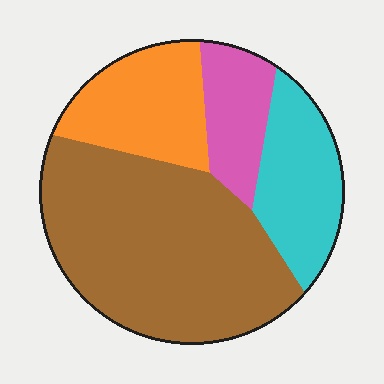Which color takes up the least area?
Pink, at roughly 10%.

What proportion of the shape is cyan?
Cyan takes up about one sixth (1/6) of the shape.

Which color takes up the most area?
Brown, at roughly 50%.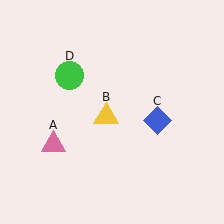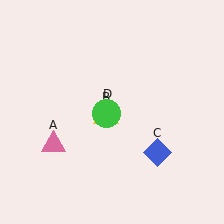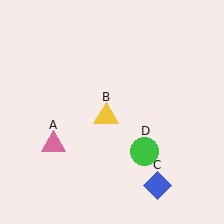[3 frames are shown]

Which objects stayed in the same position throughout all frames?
Pink triangle (object A) and yellow triangle (object B) remained stationary.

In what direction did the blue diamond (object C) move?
The blue diamond (object C) moved down.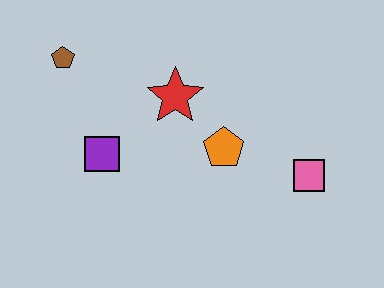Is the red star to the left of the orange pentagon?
Yes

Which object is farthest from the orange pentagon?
The brown pentagon is farthest from the orange pentagon.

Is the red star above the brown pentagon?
No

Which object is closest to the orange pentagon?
The red star is closest to the orange pentagon.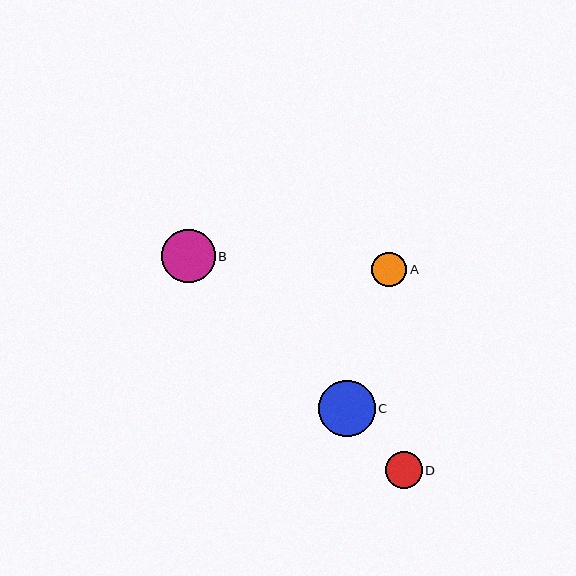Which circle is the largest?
Circle C is the largest with a size of approximately 57 pixels.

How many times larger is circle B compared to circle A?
Circle B is approximately 1.5 times the size of circle A.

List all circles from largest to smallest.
From largest to smallest: C, B, D, A.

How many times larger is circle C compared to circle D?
Circle C is approximately 1.5 times the size of circle D.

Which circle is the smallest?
Circle A is the smallest with a size of approximately 35 pixels.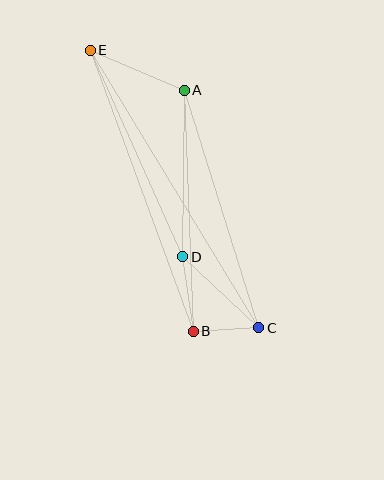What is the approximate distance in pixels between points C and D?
The distance between C and D is approximately 104 pixels.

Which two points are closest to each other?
Points B and C are closest to each other.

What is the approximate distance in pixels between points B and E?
The distance between B and E is approximately 299 pixels.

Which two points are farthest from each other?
Points C and E are farthest from each other.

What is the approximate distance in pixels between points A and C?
The distance between A and C is approximately 249 pixels.